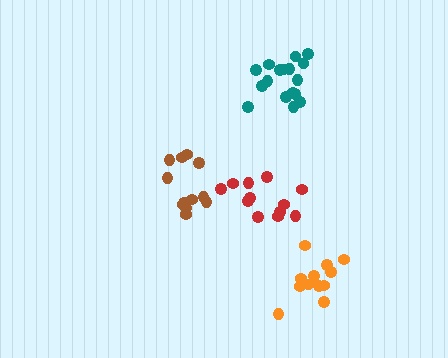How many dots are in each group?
Group 1: 12 dots, Group 2: 12 dots, Group 3: 12 dots, Group 4: 17 dots (53 total).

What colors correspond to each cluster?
The clusters are colored: orange, brown, red, teal.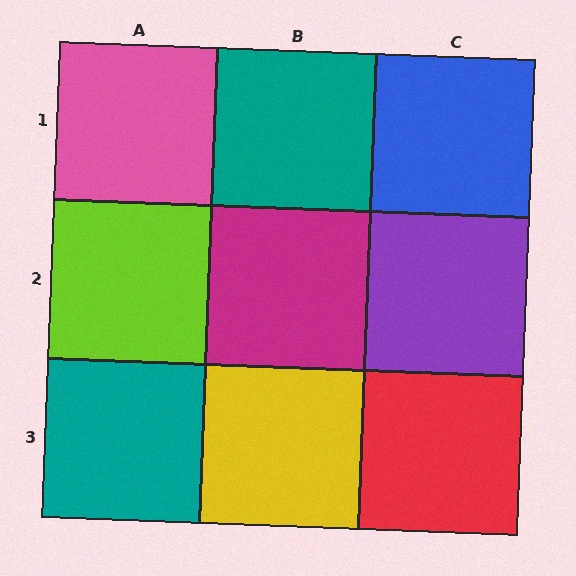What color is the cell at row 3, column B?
Yellow.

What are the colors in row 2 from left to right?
Lime, magenta, purple.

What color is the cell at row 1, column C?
Blue.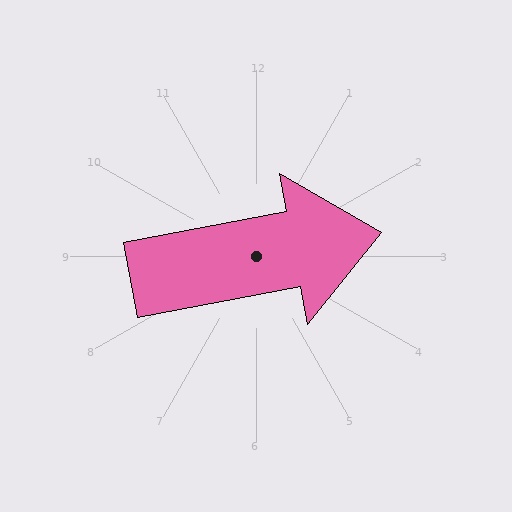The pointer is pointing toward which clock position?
Roughly 3 o'clock.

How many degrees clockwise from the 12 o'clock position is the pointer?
Approximately 79 degrees.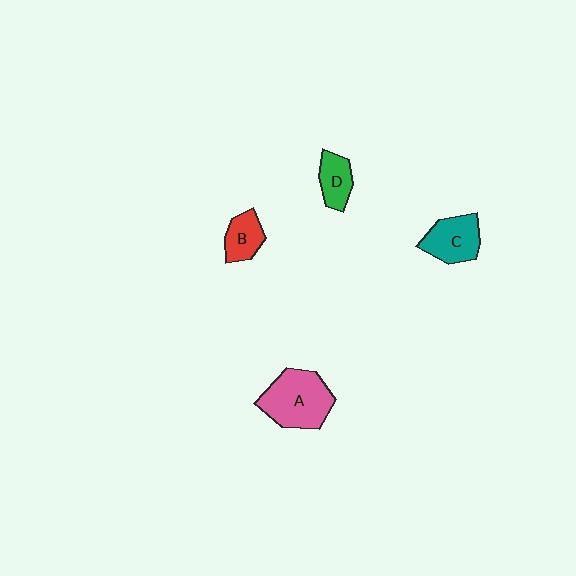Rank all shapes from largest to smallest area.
From largest to smallest: A (pink), C (teal), B (red), D (green).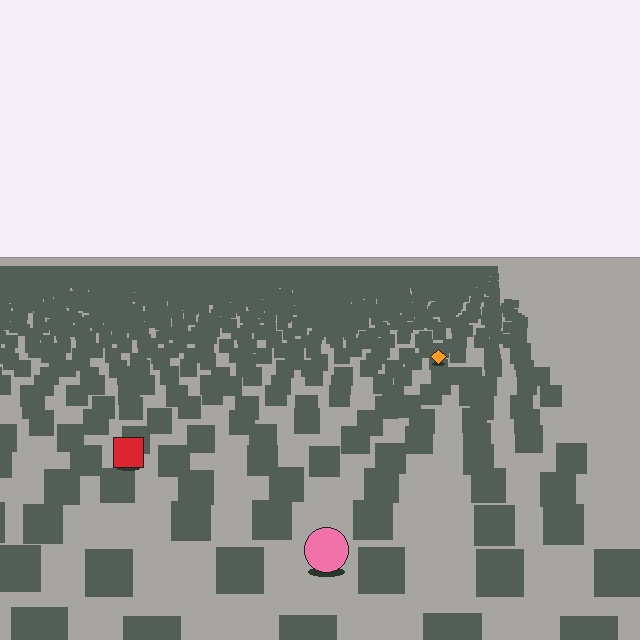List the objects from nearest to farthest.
From nearest to farthest: the pink circle, the red square, the orange diamond.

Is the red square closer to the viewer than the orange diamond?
Yes. The red square is closer — you can tell from the texture gradient: the ground texture is coarser near it.